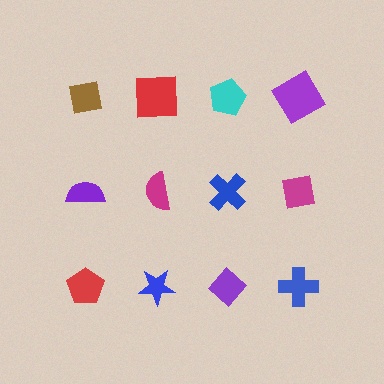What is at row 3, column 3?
A purple diamond.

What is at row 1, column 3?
A cyan pentagon.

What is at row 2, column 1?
A purple semicircle.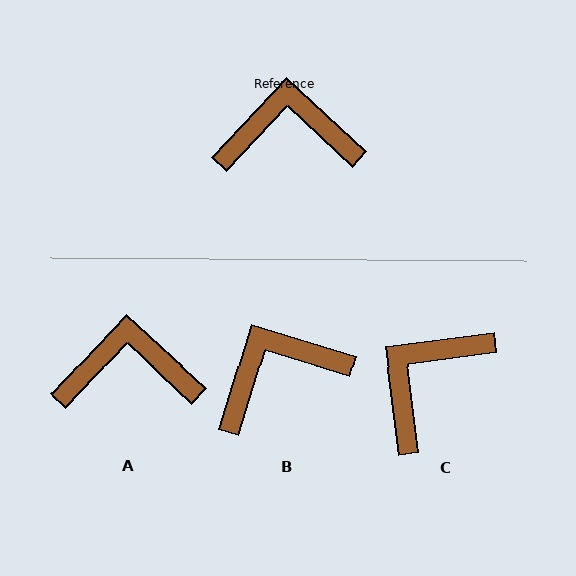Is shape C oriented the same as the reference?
No, it is off by about 50 degrees.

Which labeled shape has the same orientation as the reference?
A.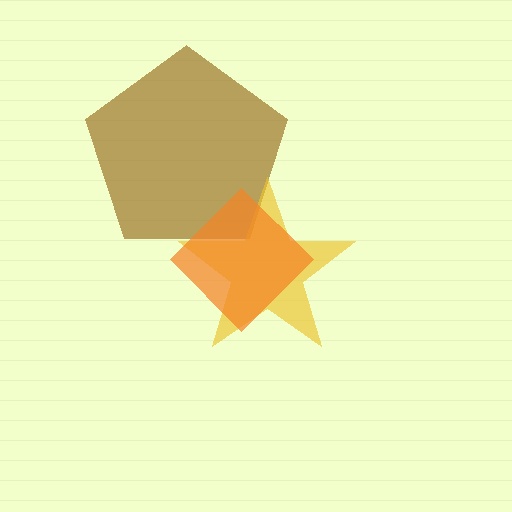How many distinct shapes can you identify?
There are 3 distinct shapes: a brown pentagon, a yellow star, an orange diamond.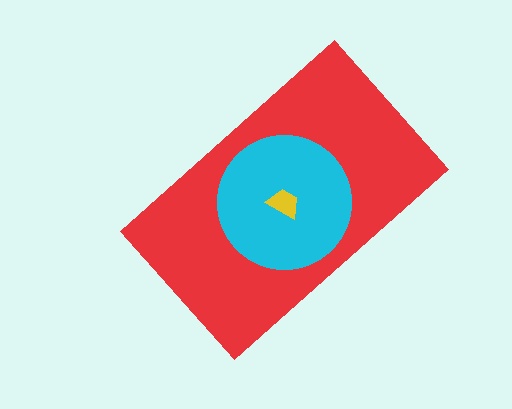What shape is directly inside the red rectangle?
The cyan circle.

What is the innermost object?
The yellow trapezoid.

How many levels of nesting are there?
3.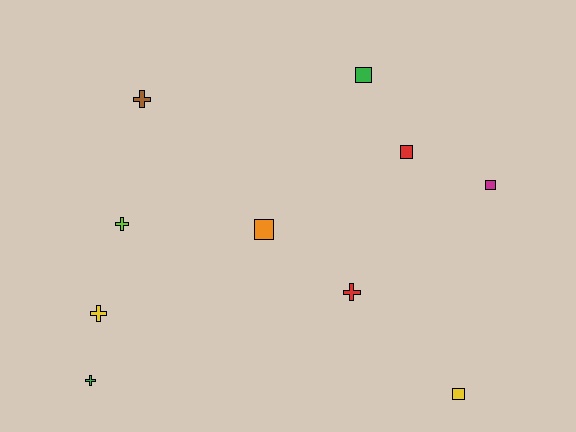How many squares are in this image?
There are 5 squares.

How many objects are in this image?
There are 10 objects.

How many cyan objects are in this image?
There are no cyan objects.